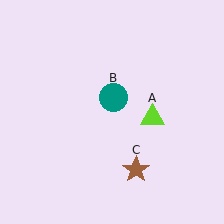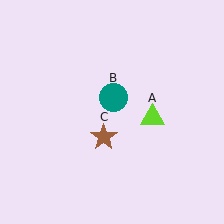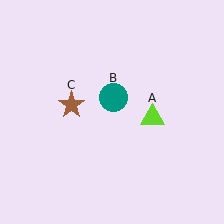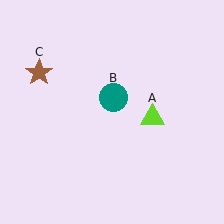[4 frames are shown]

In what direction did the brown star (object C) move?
The brown star (object C) moved up and to the left.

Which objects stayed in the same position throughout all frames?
Lime triangle (object A) and teal circle (object B) remained stationary.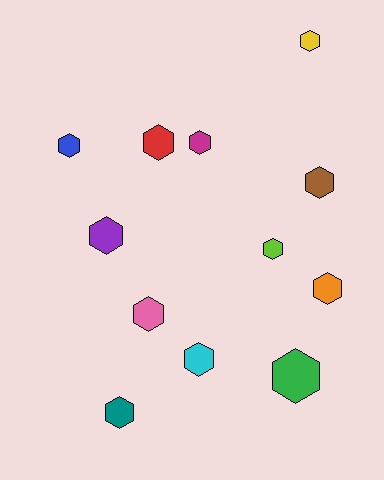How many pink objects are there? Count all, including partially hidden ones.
There is 1 pink object.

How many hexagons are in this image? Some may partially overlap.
There are 12 hexagons.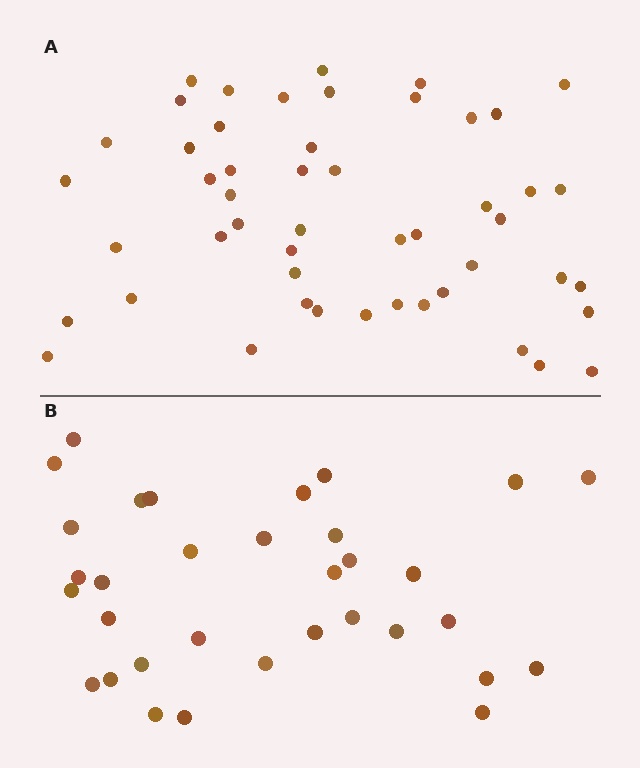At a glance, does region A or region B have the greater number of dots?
Region A (the top region) has more dots.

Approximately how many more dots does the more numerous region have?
Region A has approximately 15 more dots than region B.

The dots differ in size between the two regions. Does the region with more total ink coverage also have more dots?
No. Region B has more total ink coverage because its dots are larger, but region A actually contains more individual dots. Total area can be misleading — the number of items is what matters here.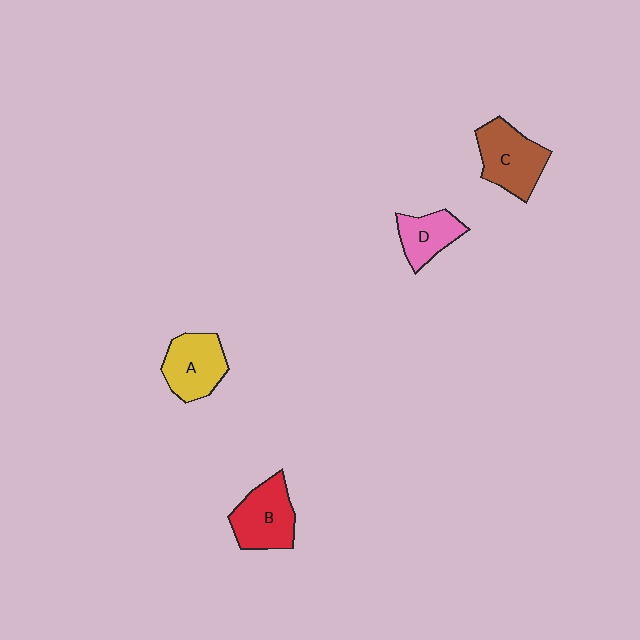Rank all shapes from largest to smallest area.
From largest to smallest: C (brown), B (red), A (yellow), D (pink).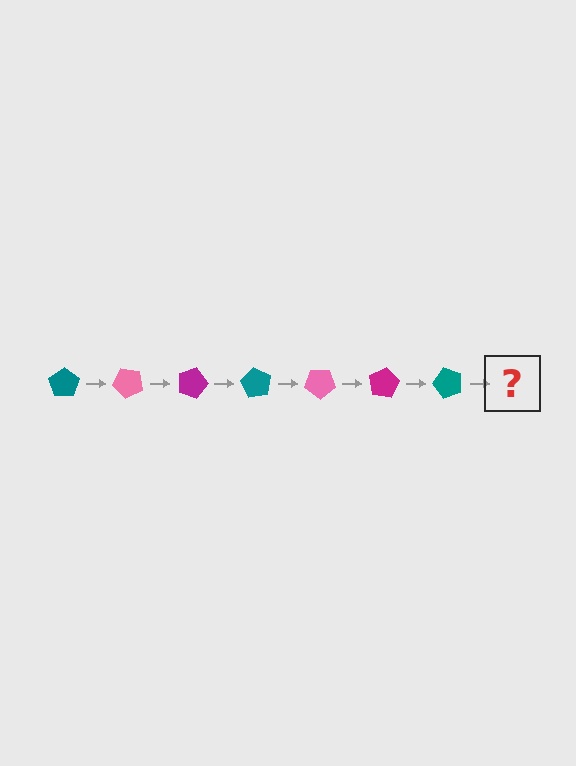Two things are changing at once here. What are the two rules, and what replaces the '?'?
The two rules are that it rotates 45 degrees each step and the color cycles through teal, pink, and magenta. The '?' should be a pink pentagon, rotated 315 degrees from the start.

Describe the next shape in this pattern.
It should be a pink pentagon, rotated 315 degrees from the start.